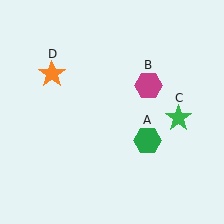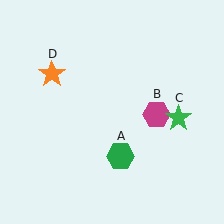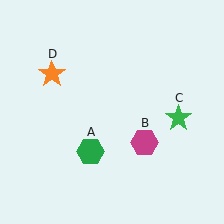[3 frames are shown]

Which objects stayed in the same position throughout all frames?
Green star (object C) and orange star (object D) remained stationary.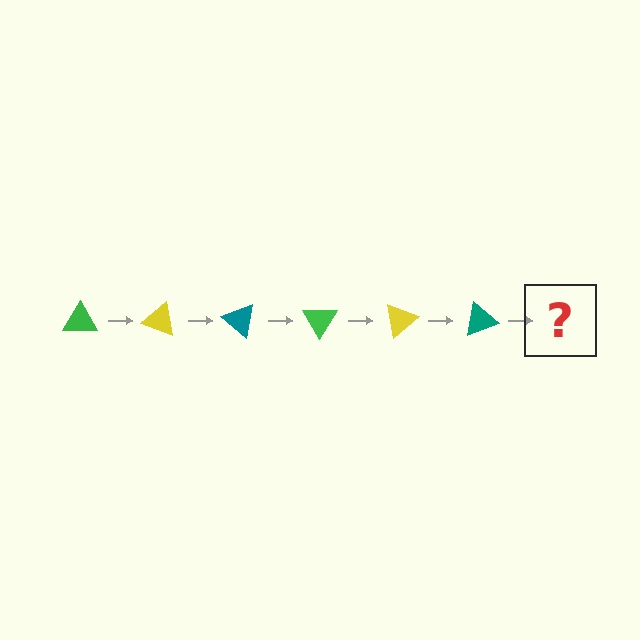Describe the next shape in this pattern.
It should be a green triangle, rotated 120 degrees from the start.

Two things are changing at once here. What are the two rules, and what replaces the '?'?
The two rules are that it rotates 20 degrees each step and the color cycles through green, yellow, and teal. The '?' should be a green triangle, rotated 120 degrees from the start.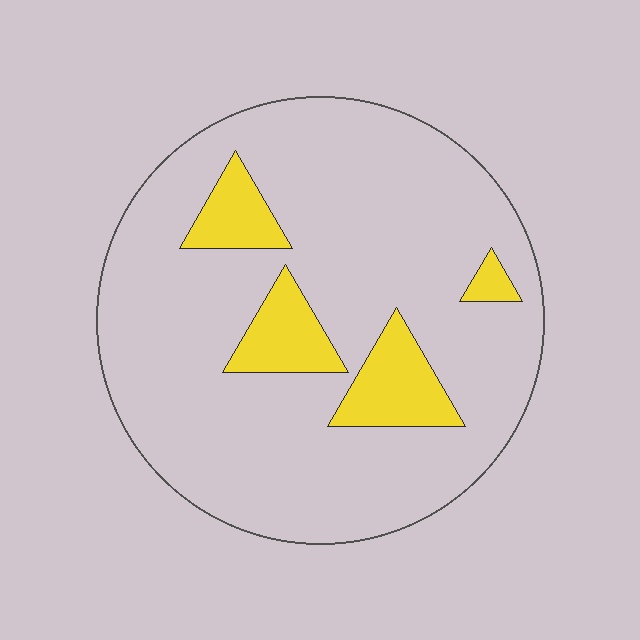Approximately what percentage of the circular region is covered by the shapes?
Approximately 15%.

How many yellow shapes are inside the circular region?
4.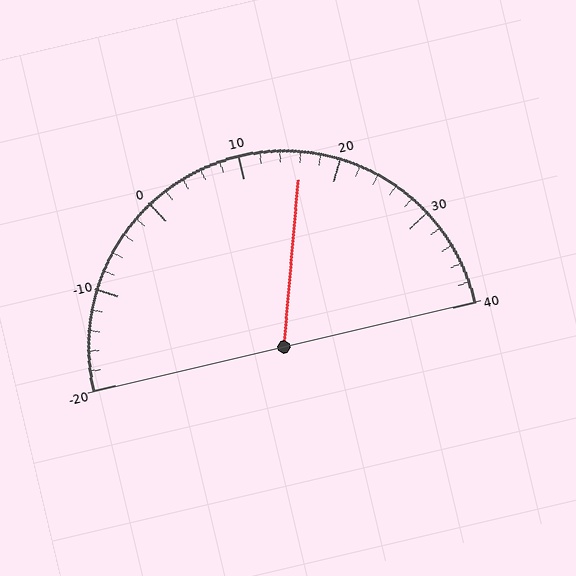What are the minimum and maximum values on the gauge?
The gauge ranges from -20 to 40.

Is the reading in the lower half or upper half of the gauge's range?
The reading is in the upper half of the range (-20 to 40).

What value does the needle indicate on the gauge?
The needle indicates approximately 16.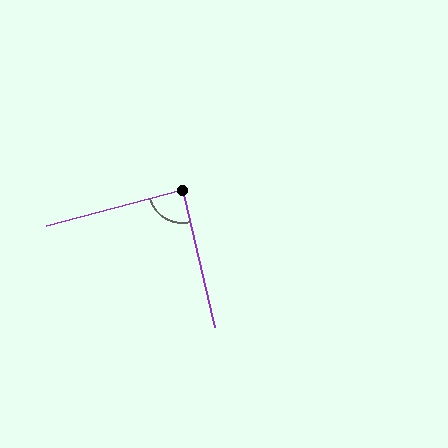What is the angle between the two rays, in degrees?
Approximately 88 degrees.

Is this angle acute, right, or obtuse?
It is approximately a right angle.